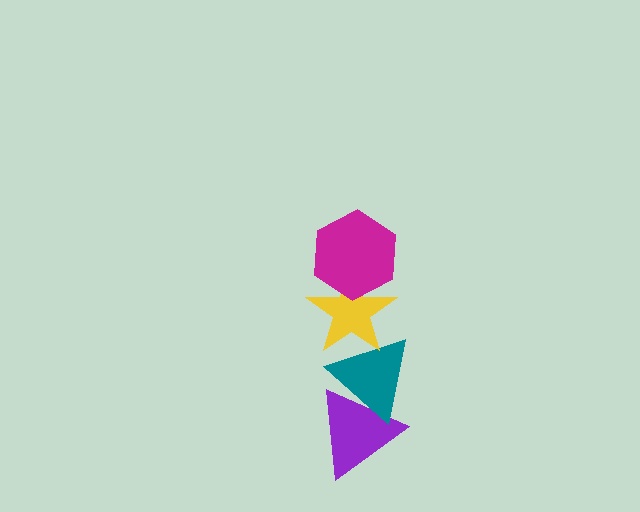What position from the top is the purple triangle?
The purple triangle is 4th from the top.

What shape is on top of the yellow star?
The magenta hexagon is on top of the yellow star.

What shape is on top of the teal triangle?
The yellow star is on top of the teal triangle.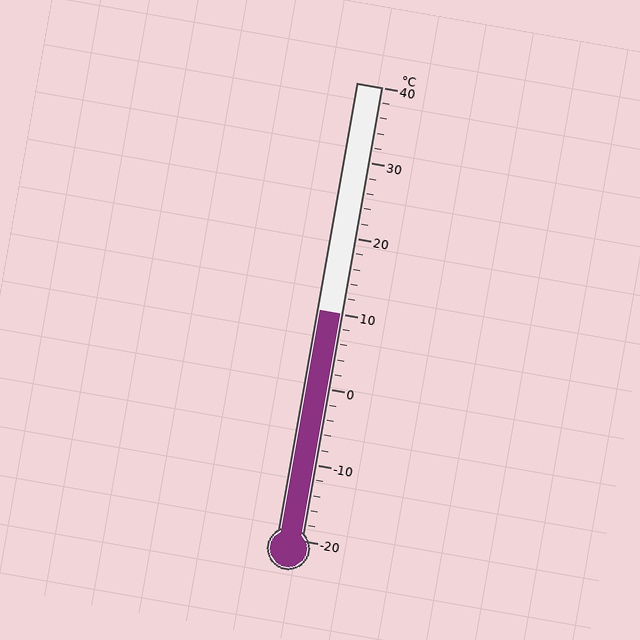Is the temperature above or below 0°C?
The temperature is above 0°C.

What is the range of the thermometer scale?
The thermometer scale ranges from -20°C to 40°C.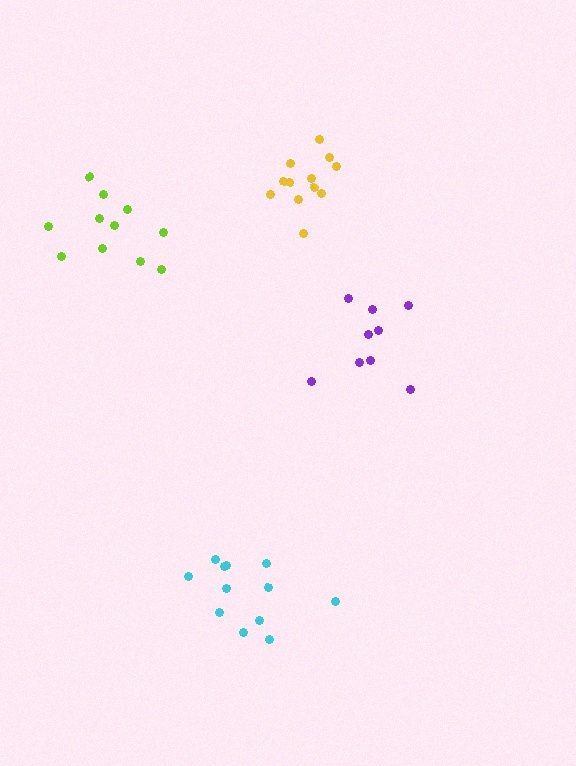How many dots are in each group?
Group 1: 11 dots, Group 2: 9 dots, Group 3: 12 dots, Group 4: 12 dots (44 total).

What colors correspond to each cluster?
The clusters are colored: lime, purple, cyan, yellow.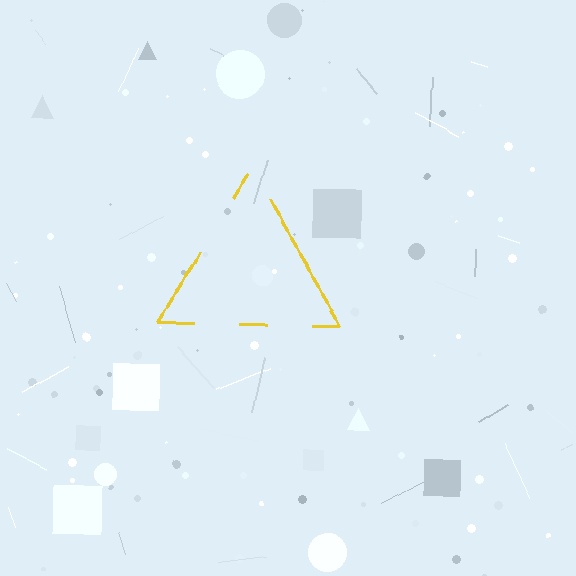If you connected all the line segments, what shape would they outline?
They would outline a triangle.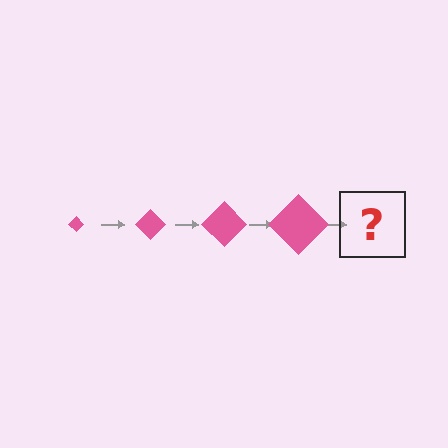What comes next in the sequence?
The next element should be a pink diamond, larger than the previous one.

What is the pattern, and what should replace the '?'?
The pattern is that the diamond gets progressively larger each step. The '?' should be a pink diamond, larger than the previous one.